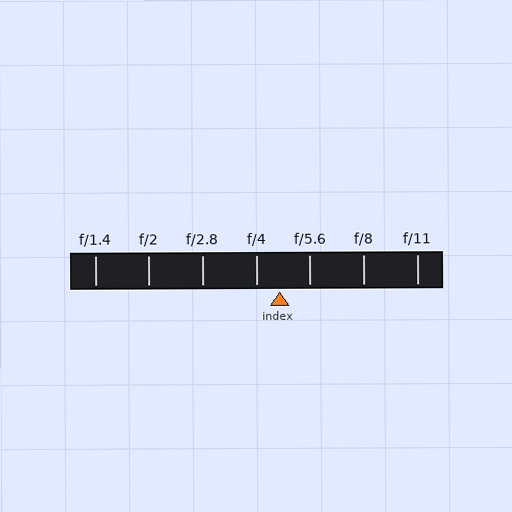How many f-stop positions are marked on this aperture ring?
There are 7 f-stop positions marked.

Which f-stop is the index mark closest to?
The index mark is closest to f/4.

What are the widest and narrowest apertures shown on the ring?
The widest aperture shown is f/1.4 and the narrowest is f/11.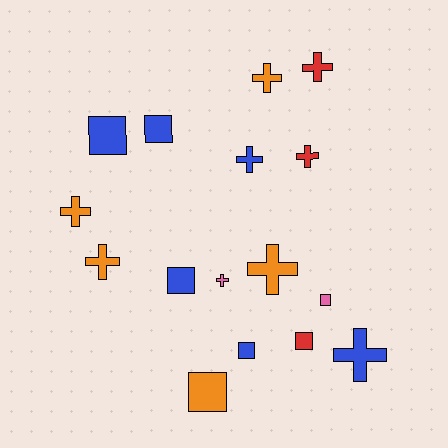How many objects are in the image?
There are 16 objects.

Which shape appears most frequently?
Cross, with 9 objects.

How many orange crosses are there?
There are 4 orange crosses.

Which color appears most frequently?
Blue, with 6 objects.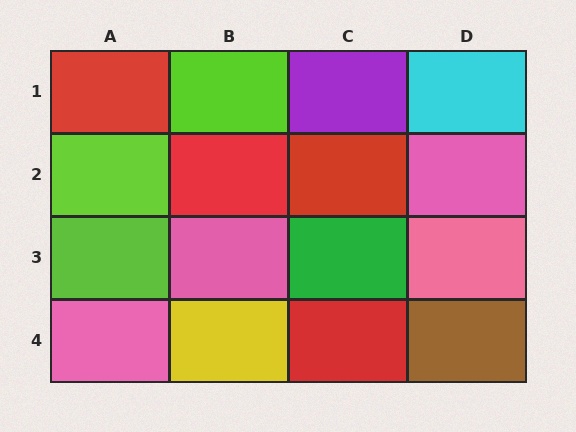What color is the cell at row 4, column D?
Brown.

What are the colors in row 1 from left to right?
Red, lime, purple, cyan.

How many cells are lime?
3 cells are lime.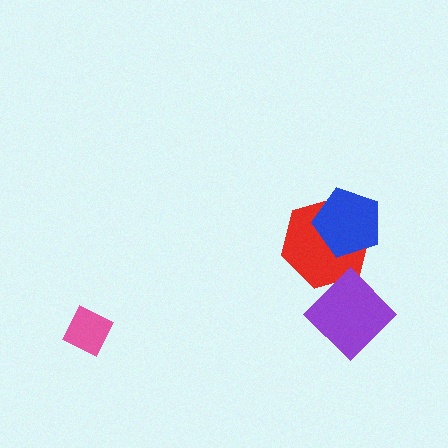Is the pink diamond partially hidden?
No, no other shape covers it.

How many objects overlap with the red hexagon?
2 objects overlap with the red hexagon.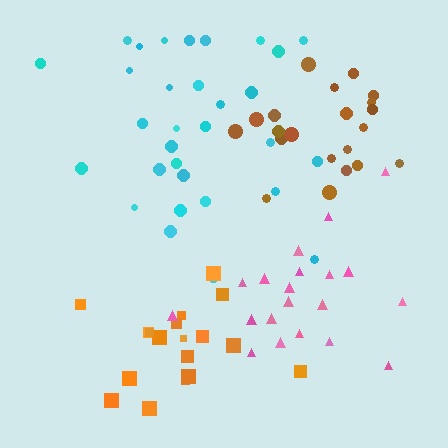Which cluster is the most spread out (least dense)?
Cyan.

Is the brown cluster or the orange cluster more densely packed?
Brown.